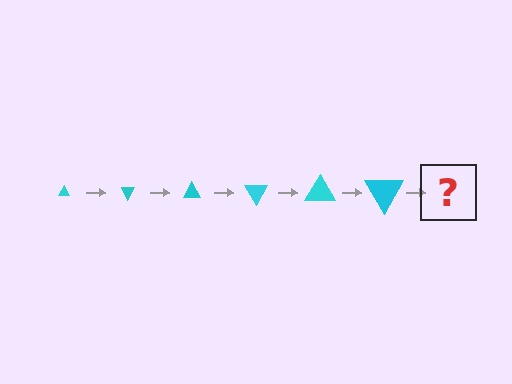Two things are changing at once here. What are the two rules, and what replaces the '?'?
The two rules are that the triangle grows larger each step and it rotates 60 degrees each step. The '?' should be a triangle, larger than the previous one and rotated 360 degrees from the start.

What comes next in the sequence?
The next element should be a triangle, larger than the previous one and rotated 360 degrees from the start.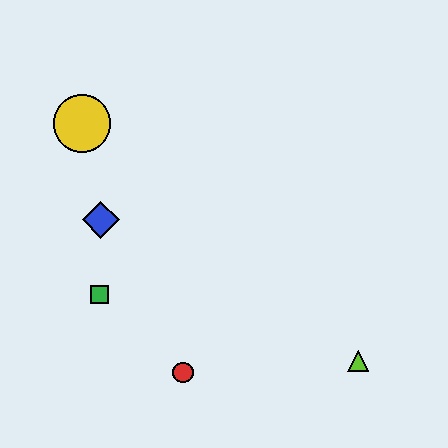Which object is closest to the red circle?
The green square is closest to the red circle.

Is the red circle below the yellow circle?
Yes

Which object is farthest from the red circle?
The yellow circle is farthest from the red circle.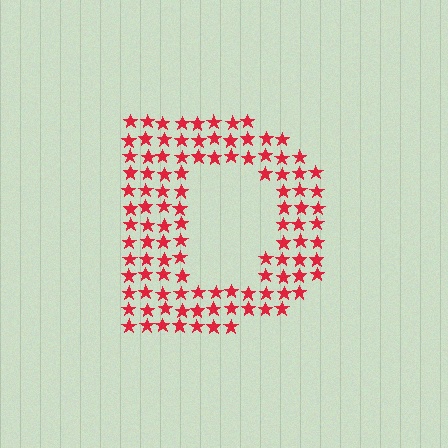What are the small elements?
The small elements are stars.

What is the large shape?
The large shape is the letter D.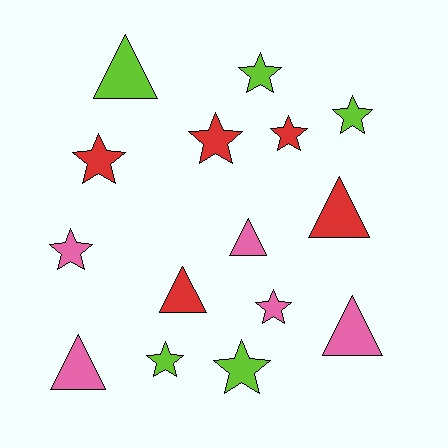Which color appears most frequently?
Lime, with 5 objects.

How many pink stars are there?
There are 2 pink stars.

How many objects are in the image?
There are 15 objects.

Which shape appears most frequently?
Star, with 9 objects.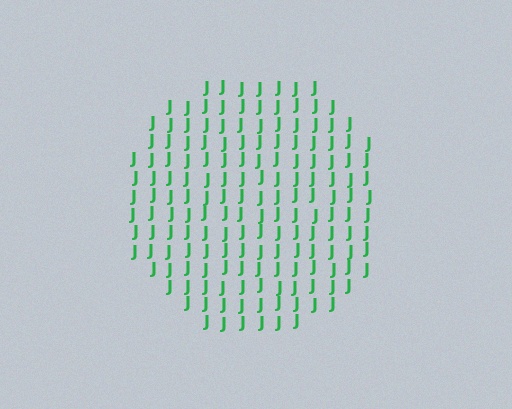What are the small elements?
The small elements are letter J's.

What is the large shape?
The large shape is a circle.